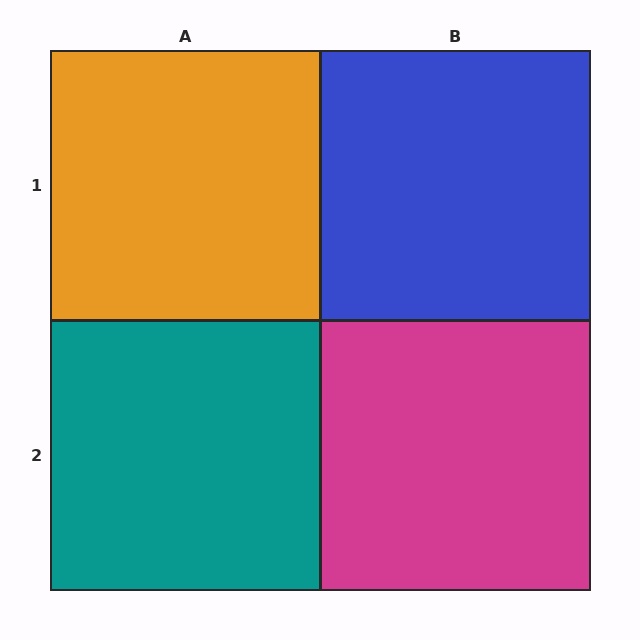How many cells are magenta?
1 cell is magenta.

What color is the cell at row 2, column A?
Teal.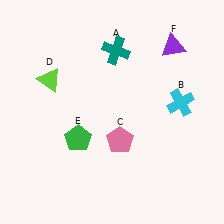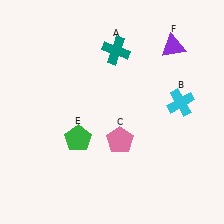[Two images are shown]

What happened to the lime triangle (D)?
The lime triangle (D) was removed in Image 2. It was in the top-left area of Image 1.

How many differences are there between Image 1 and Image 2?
There is 1 difference between the two images.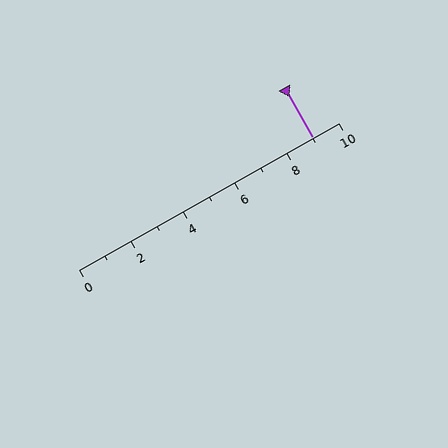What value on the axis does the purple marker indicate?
The marker indicates approximately 9.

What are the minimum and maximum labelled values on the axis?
The axis runs from 0 to 10.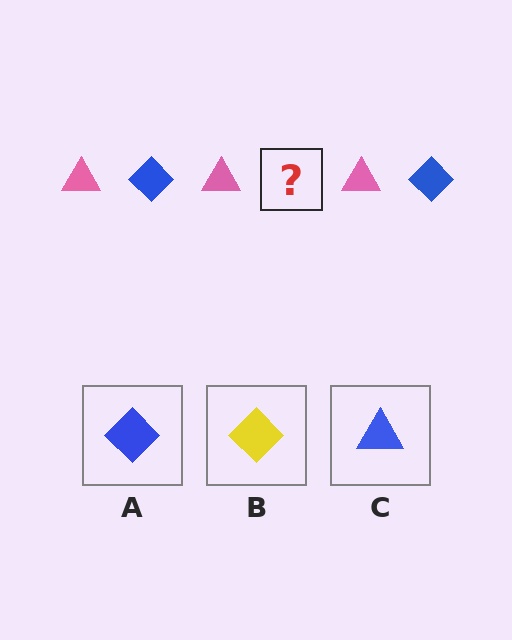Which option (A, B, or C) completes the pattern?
A.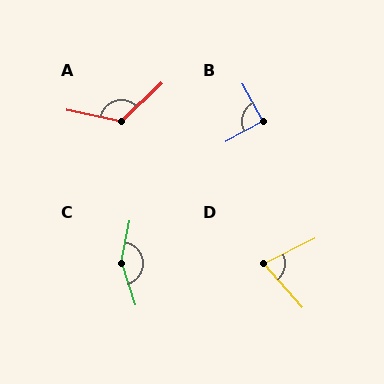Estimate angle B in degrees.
Approximately 90 degrees.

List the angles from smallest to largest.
D (74°), B (90°), A (124°), C (150°).